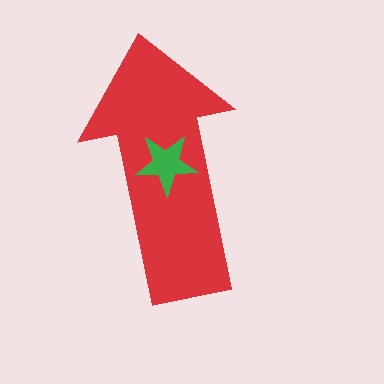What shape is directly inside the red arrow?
The green star.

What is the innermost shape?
The green star.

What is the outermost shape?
The red arrow.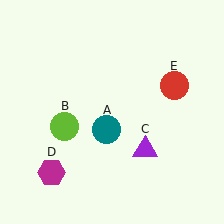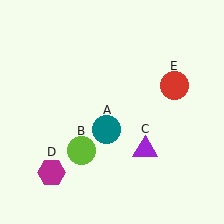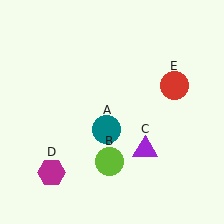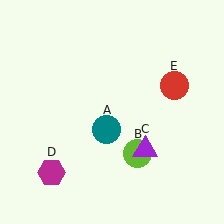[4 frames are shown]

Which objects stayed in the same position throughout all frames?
Teal circle (object A) and purple triangle (object C) and magenta hexagon (object D) and red circle (object E) remained stationary.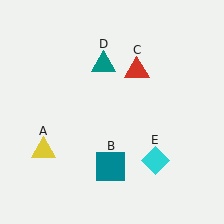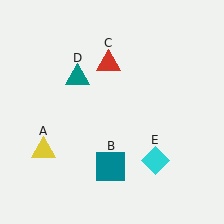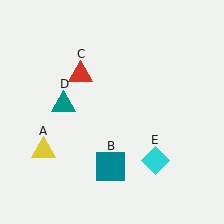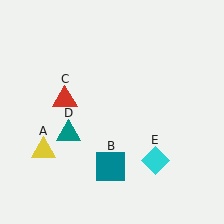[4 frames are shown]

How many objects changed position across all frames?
2 objects changed position: red triangle (object C), teal triangle (object D).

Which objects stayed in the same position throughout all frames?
Yellow triangle (object A) and teal square (object B) and cyan diamond (object E) remained stationary.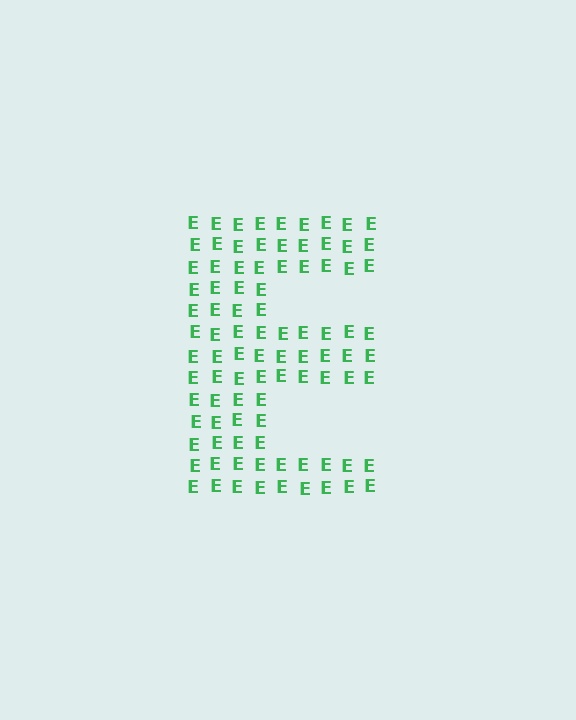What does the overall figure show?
The overall figure shows the letter E.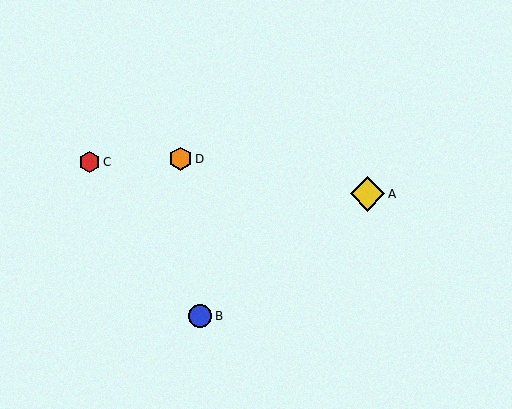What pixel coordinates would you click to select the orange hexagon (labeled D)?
Click at (181, 159) to select the orange hexagon D.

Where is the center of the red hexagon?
The center of the red hexagon is at (90, 162).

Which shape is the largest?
The yellow diamond (labeled A) is the largest.